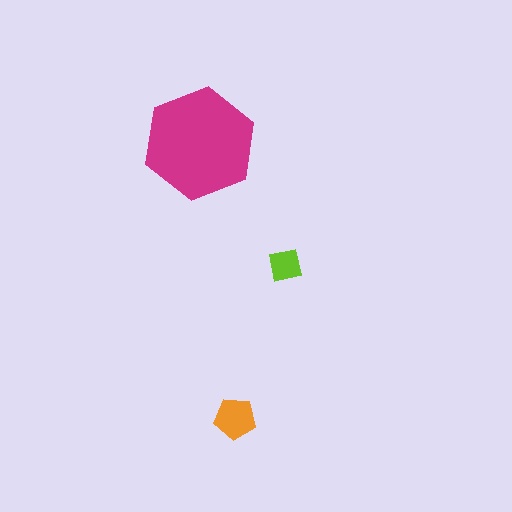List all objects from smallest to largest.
The lime square, the orange pentagon, the magenta hexagon.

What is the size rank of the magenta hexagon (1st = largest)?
1st.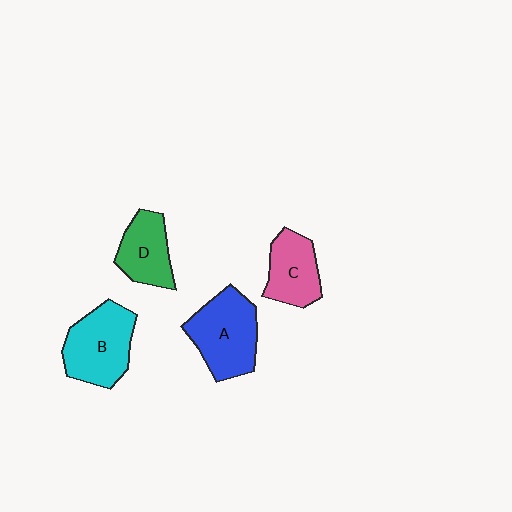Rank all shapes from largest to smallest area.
From largest to smallest: A (blue), B (cyan), C (pink), D (green).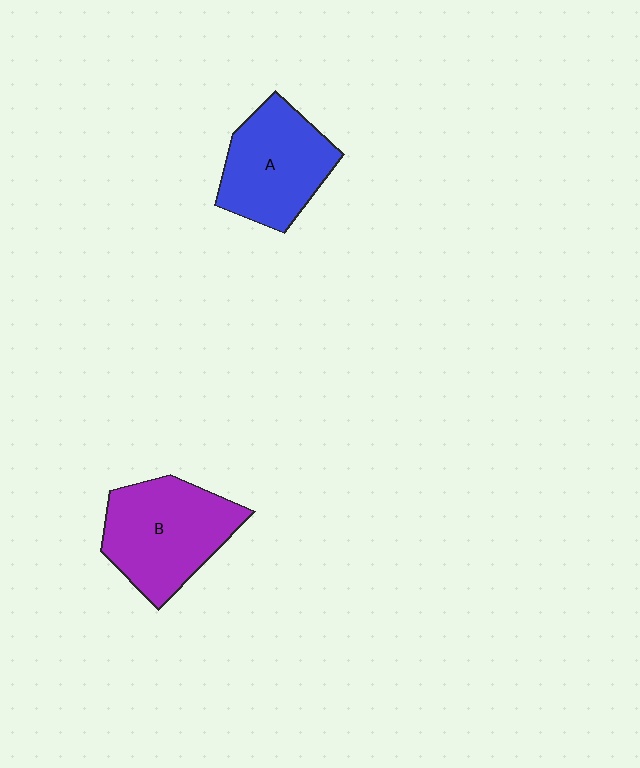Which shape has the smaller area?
Shape A (blue).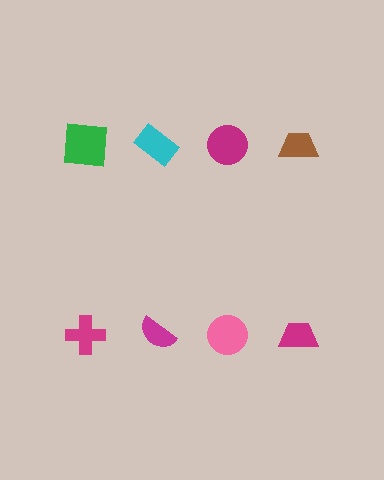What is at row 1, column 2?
A cyan rectangle.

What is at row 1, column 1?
A green square.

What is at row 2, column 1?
A magenta cross.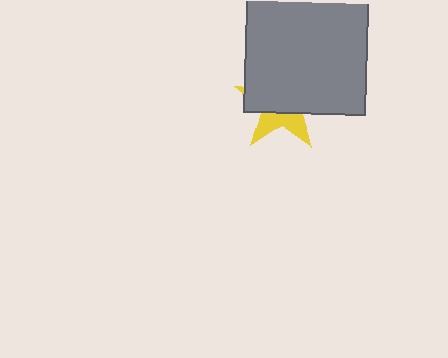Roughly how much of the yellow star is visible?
A small part of it is visible (roughly 35%).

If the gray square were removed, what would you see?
You would see the complete yellow star.